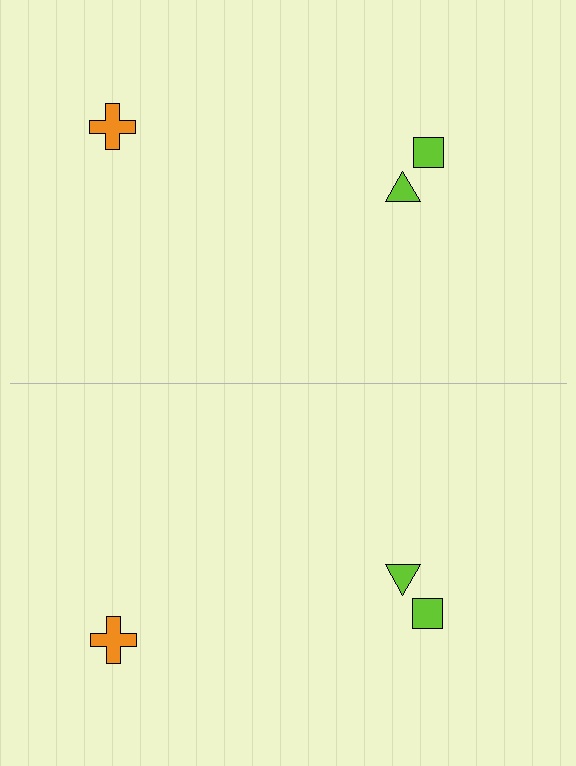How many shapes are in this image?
There are 6 shapes in this image.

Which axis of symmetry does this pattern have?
The pattern has a horizontal axis of symmetry running through the center of the image.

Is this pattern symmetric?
Yes, this pattern has bilateral (reflection) symmetry.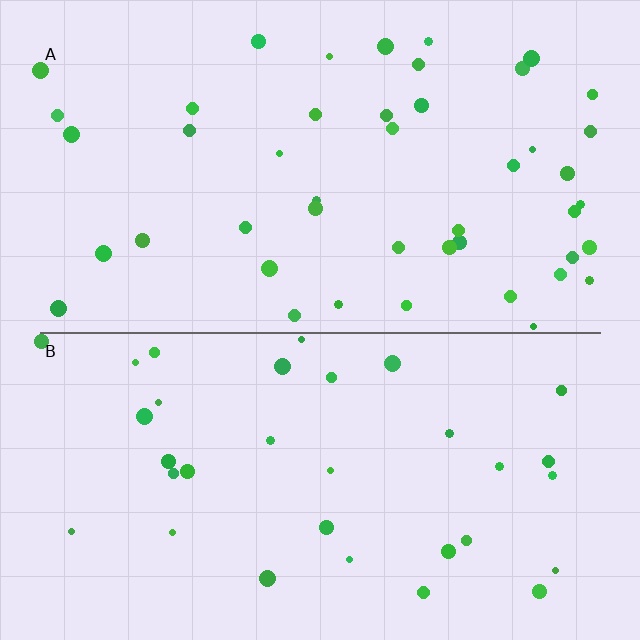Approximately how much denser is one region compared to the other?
Approximately 1.4× — region A over region B.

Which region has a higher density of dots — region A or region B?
A (the top).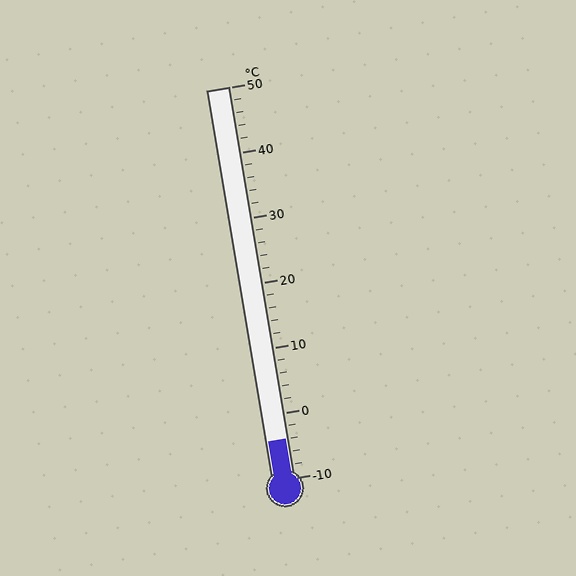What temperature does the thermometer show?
The thermometer shows approximately -4°C.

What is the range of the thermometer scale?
The thermometer scale ranges from -10°C to 50°C.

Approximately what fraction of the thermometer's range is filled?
The thermometer is filled to approximately 10% of its range.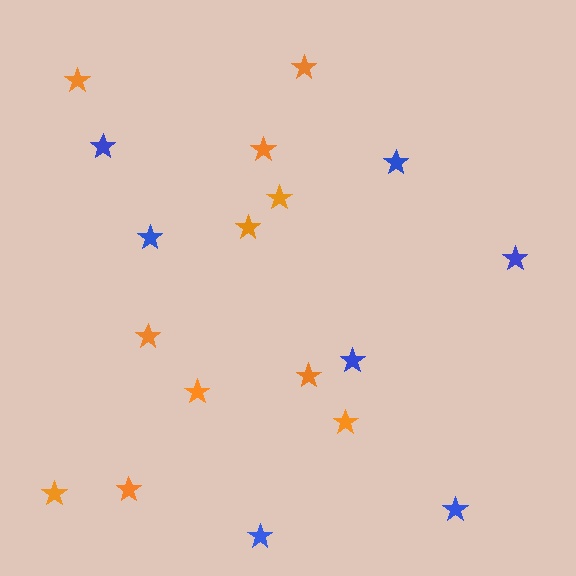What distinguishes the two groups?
There are 2 groups: one group of blue stars (7) and one group of orange stars (11).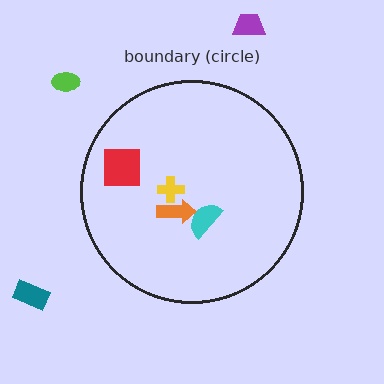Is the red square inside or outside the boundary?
Inside.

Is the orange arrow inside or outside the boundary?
Inside.